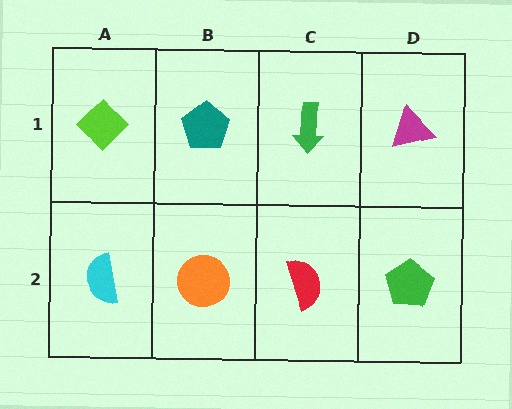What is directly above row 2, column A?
A lime diamond.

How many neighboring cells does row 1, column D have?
2.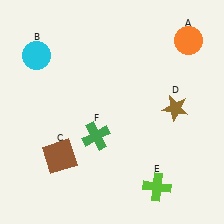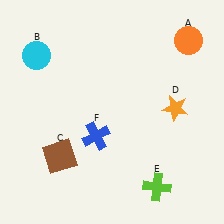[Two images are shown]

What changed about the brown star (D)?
In Image 1, D is brown. In Image 2, it changed to orange.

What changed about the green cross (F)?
In Image 1, F is green. In Image 2, it changed to blue.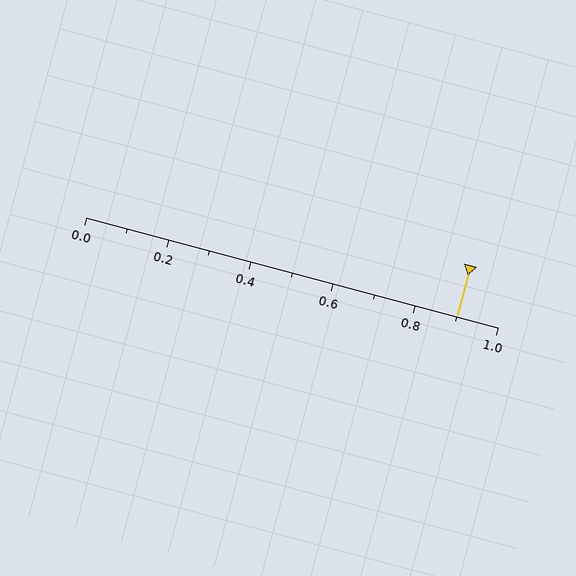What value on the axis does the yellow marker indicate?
The marker indicates approximately 0.9.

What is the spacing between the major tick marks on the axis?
The major ticks are spaced 0.2 apart.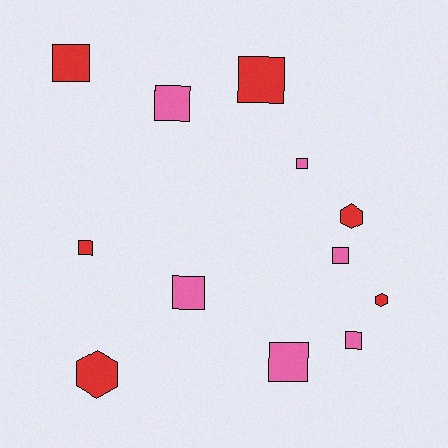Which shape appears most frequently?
Square, with 9 objects.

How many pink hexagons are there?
There are no pink hexagons.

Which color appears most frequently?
Red, with 6 objects.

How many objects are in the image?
There are 12 objects.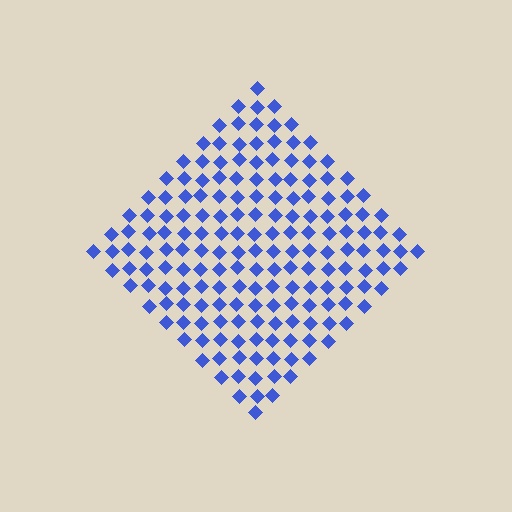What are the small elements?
The small elements are diamonds.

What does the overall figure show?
The overall figure shows a diamond.